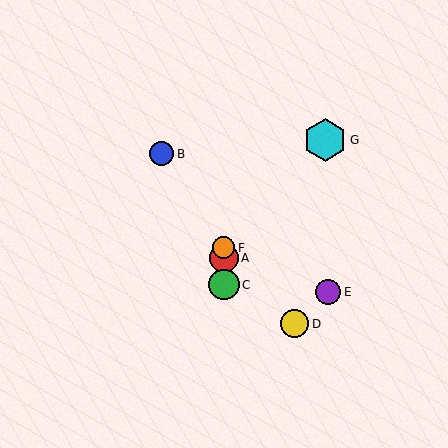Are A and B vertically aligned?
No, A is at x≈224 and B is at x≈161.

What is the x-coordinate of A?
Object A is at x≈224.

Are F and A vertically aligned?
Yes, both are at x≈224.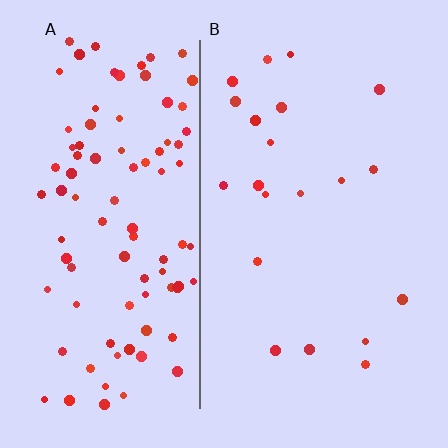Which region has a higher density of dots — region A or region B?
A (the left).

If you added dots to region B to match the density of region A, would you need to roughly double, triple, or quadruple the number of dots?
Approximately quadruple.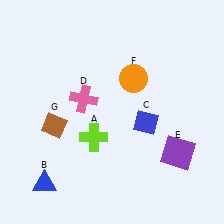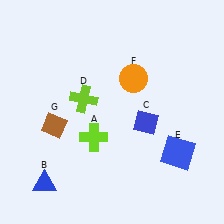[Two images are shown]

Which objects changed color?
D changed from pink to lime. E changed from purple to blue.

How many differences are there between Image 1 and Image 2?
There are 2 differences between the two images.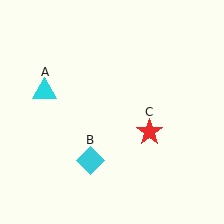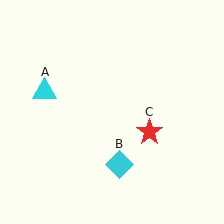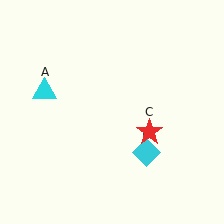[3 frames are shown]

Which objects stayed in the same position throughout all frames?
Cyan triangle (object A) and red star (object C) remained stationary.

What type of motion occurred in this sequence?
The cyan diamond (object B) rotated counterclockwise around the center of the scene.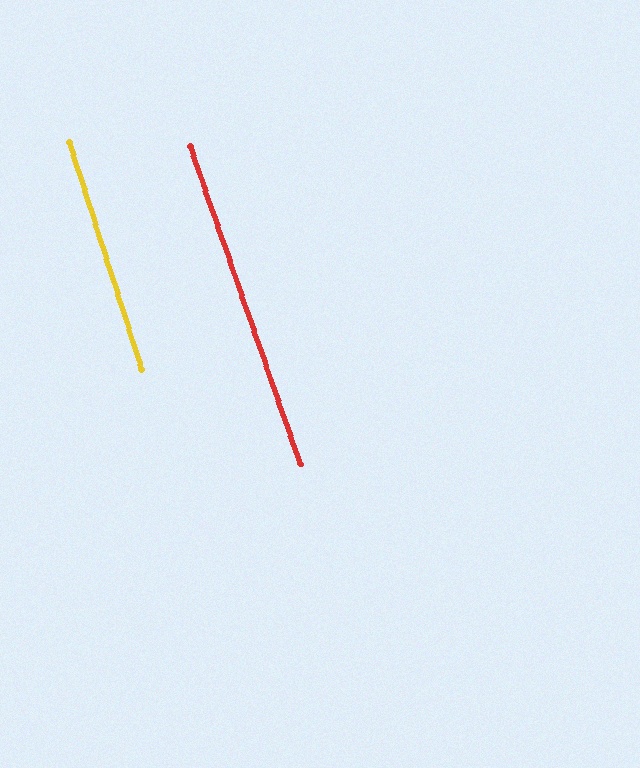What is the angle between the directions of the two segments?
Approximately 1 degree.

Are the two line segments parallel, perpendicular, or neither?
Parallel — their directions differ by only 1.3°.